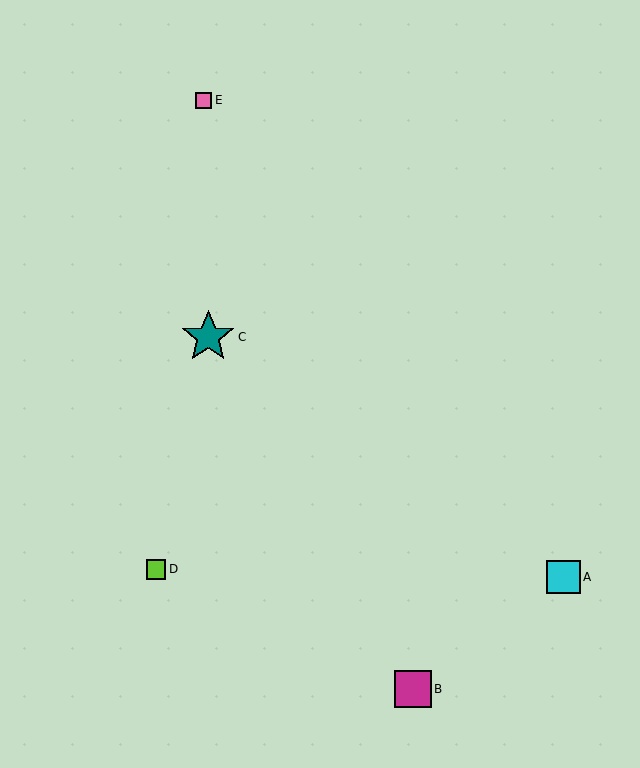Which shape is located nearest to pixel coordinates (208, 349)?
The teal star (labeled C) at (208, 337) is nearest to that location.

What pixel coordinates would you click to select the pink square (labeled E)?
Click at (204, 100) to select the pink square E.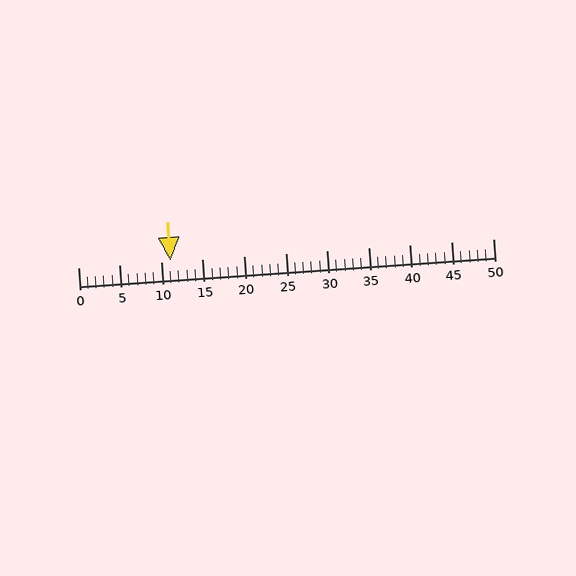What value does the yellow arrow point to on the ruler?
The yellow arrow points to approximately 11.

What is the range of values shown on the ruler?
The ruler shows values from 0 to 50.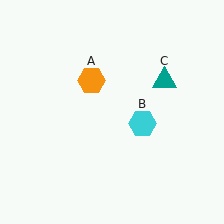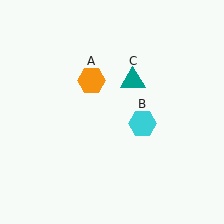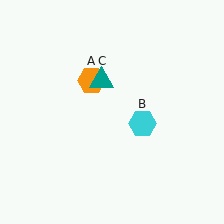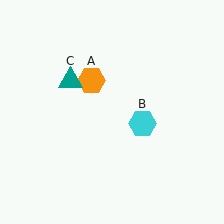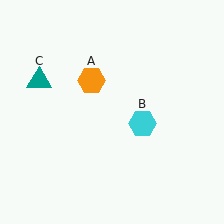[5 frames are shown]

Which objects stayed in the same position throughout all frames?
Orange hexagon (object A) and cyan hexagon (object B) remained stationary.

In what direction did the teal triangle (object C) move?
The teal triangle (object C) moved left.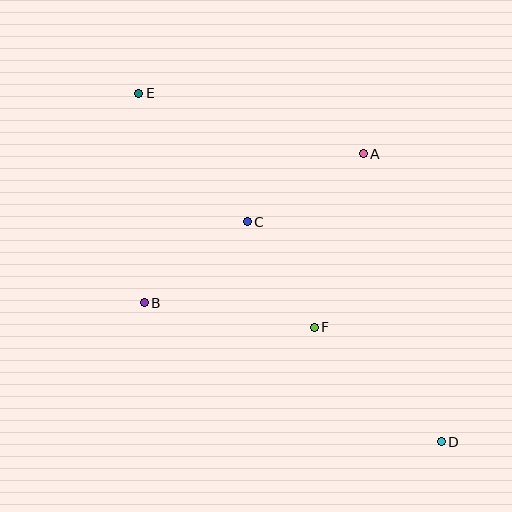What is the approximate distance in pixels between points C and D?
The distance between C and D is approximately 293 pixels.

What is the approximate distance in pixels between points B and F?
The distance between B and F is approximately 172 pixels.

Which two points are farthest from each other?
Points D and E are farthest from each other.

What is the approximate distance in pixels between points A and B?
The distance between A and B is approximately 265 pixels.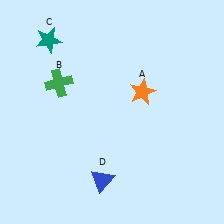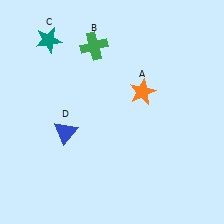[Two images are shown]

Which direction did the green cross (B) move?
The green cross (B) moved up.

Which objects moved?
The objects that moved are: the green cross (B), the blue triangle (D).